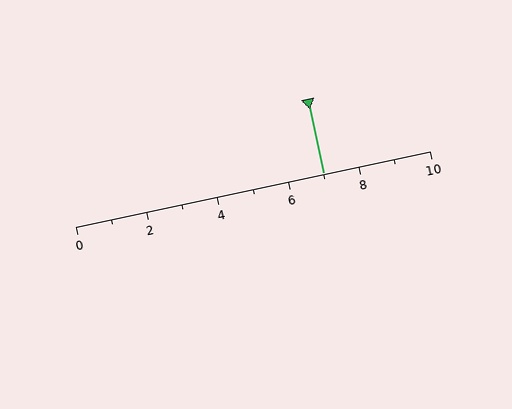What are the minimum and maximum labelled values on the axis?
The axis runs from 0 to 10.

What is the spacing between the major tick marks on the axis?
The major ticks are spaced 2 apart.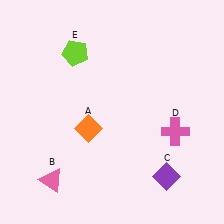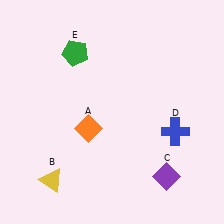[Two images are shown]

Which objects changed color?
B changed from pink to yellow. D changed from pink to blue. E changed from lime to green.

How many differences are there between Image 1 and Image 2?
There are 3 differences between the two images.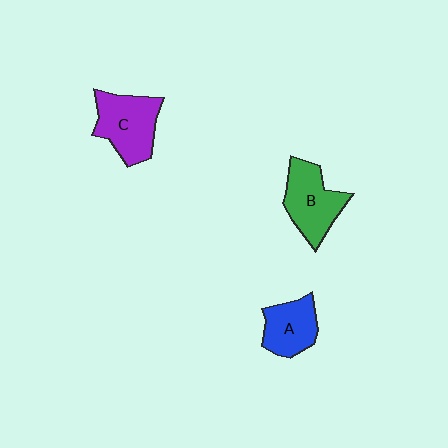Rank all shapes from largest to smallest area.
From largest to smallest: C (purple), B (green), A (blue).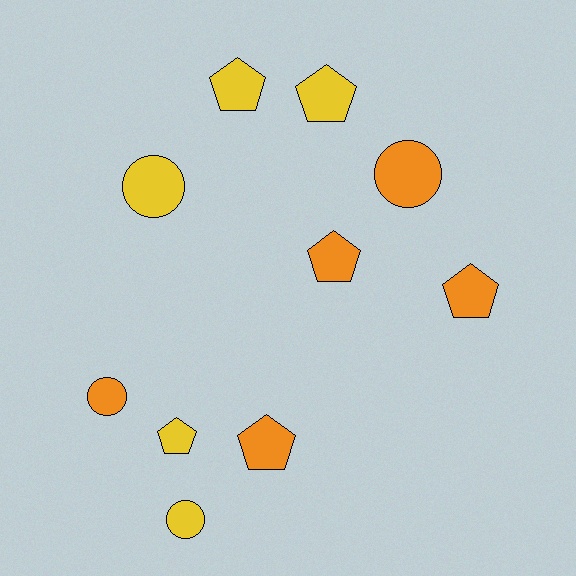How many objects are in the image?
There are 10 objects.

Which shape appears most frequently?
Pentagon, with 6 objects.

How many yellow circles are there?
There are 2 yellow circles.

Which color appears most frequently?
Orange, with 5 objects.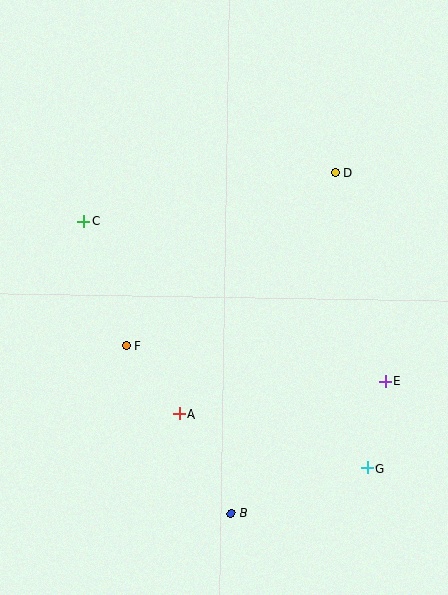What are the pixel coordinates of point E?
Point E is at (385, 381).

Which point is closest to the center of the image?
Point F at (126, 346) is closest to the center.